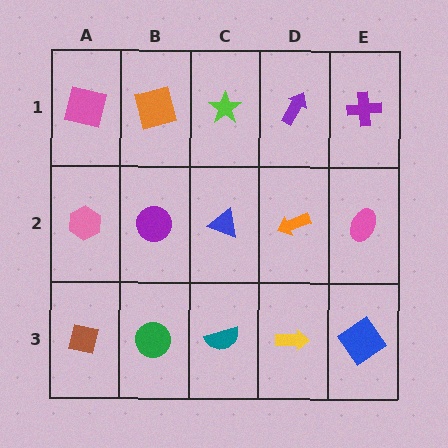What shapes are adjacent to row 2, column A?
A pink square (row 1, column A), a brown square (row 3, column A), a purple circle (row 2, column B).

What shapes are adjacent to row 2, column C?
A lime star (row 1, column C), a teal semicircle (row 3, column C), a purple circle (row 2, column B), an orange arrow (row 2, column D).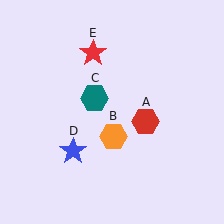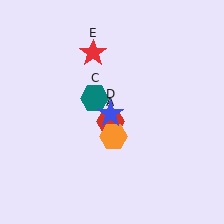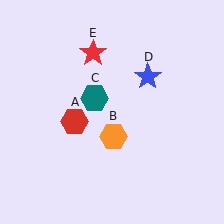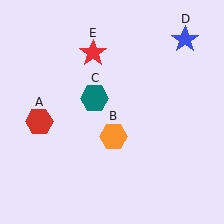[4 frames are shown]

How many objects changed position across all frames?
2 objects changed position: red hexagon (object A), blue star (object D).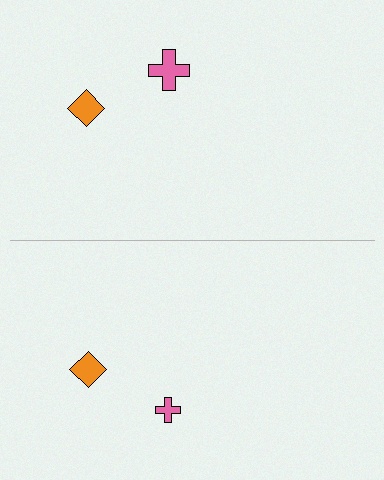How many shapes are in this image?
There are 4 shapes in this image.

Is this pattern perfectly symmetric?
No, the pattern is not perfectly symmetric. The pink cross on the bottom side has a different size than its mirror counterpart.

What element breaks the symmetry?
The pink cross on the bottom side has a different size than its mirror counterpart.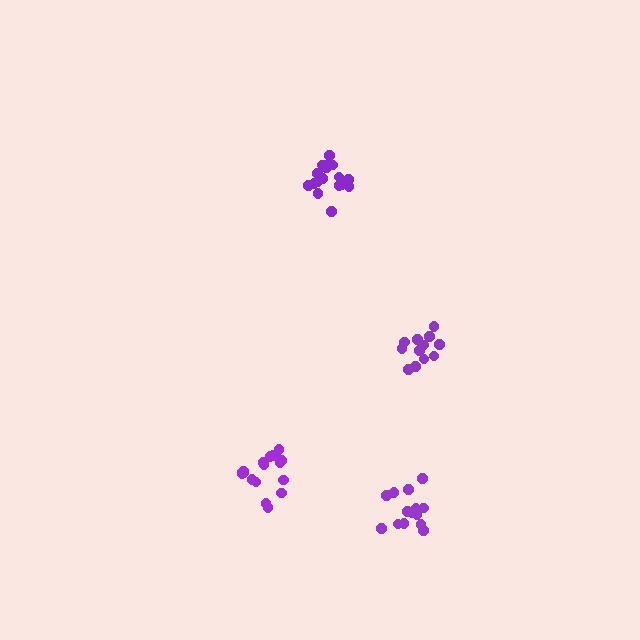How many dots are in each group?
Group 1: 13 dots, Group 2: 17 dots, Group 3: 14 dots, Group 4: 17 dots (61 total).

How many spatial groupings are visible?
There are 4 spatial groupings.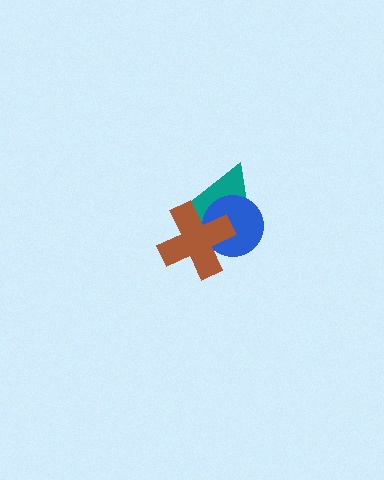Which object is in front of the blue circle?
The brown cross is in front of the blue circle.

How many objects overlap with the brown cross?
2 objects overlap with the brown cross.